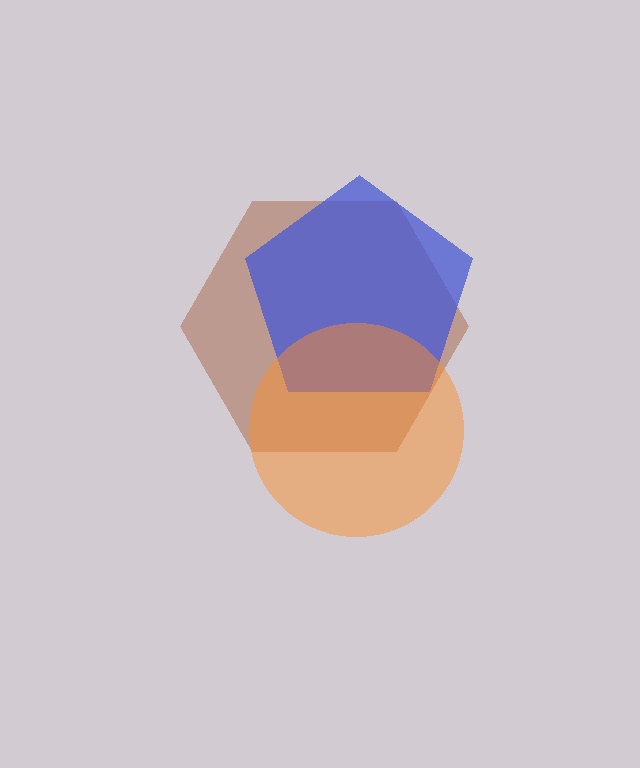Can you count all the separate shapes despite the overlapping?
Yes, there are 3 separate shapes.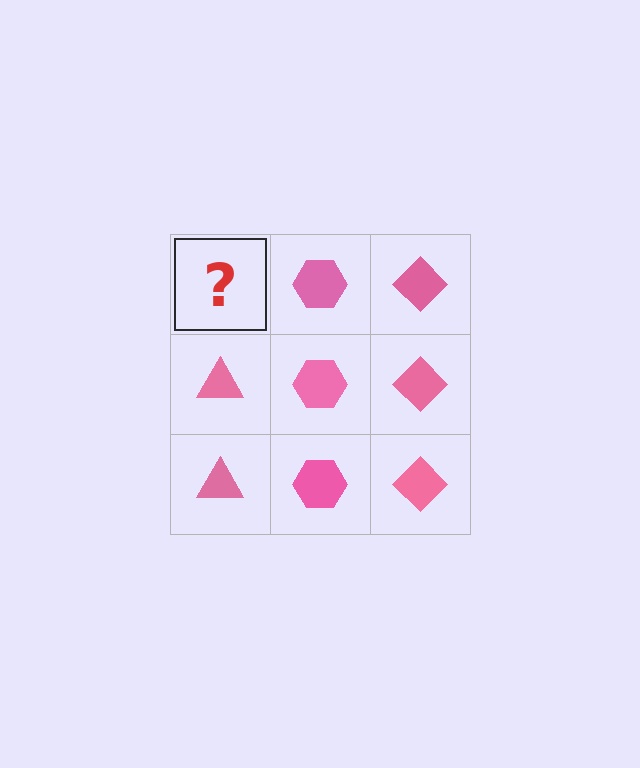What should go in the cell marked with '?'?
The missing cell should contain a pink triangle.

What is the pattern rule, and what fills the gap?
The rule is that each column has a consistent shape. The gap should be filled with a pink triangle.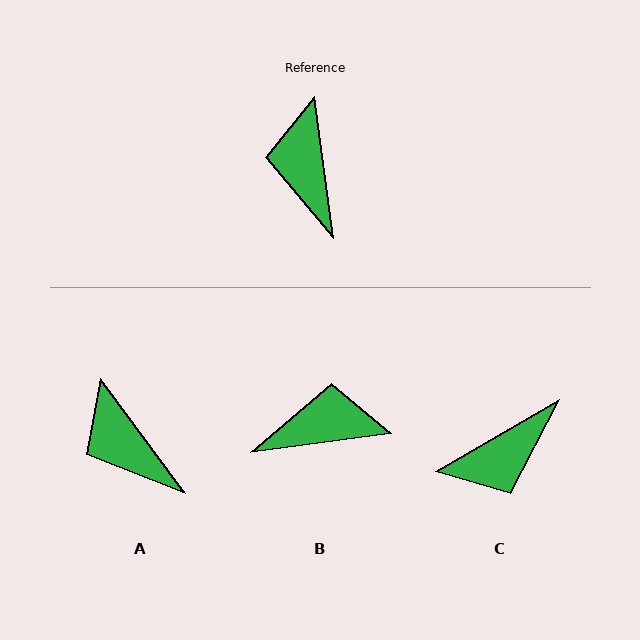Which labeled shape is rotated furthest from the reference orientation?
C, about 113 degrees away.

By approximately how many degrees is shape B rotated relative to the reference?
Approximately 90 degrees clockwise.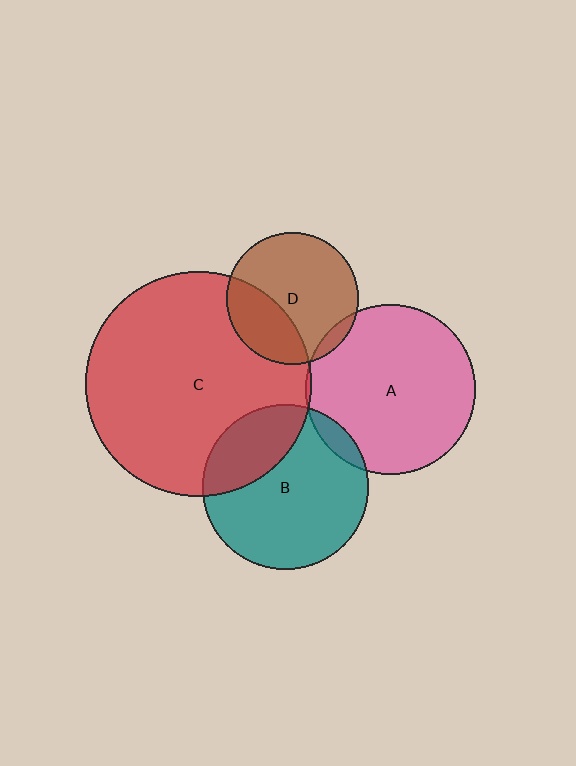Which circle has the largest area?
Circle C (red).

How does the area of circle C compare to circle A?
Approximately 1.8 times.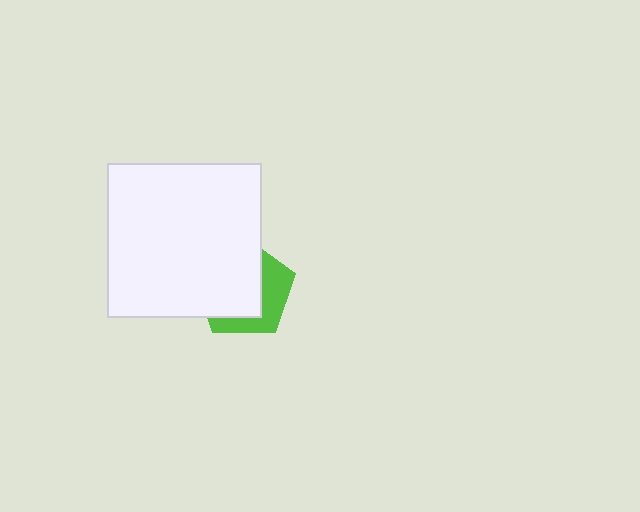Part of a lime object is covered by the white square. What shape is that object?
It is a pentagon.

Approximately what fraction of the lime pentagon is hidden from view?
Roughly 61% of the lime pentagon is hidden behind the white square.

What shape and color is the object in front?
The object in front is a white square.